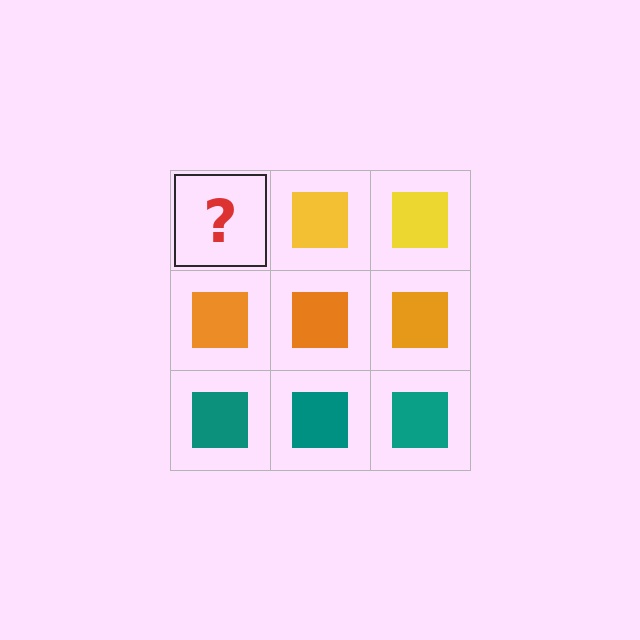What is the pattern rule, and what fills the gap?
The rule is that each row has a consistent color. The gap should be filled with a yellow square.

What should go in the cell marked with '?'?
The missing cell should contain a yellow square.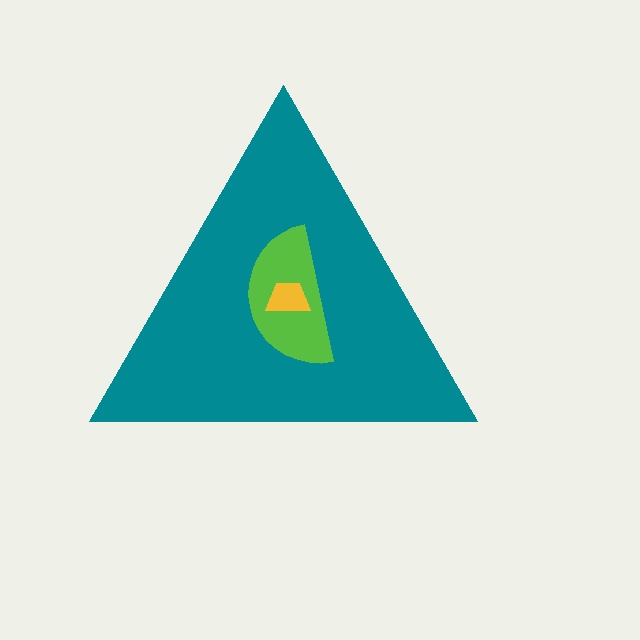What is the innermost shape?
The yellow trapezoid.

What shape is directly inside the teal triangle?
The lime semicircle.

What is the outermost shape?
The teal triangle.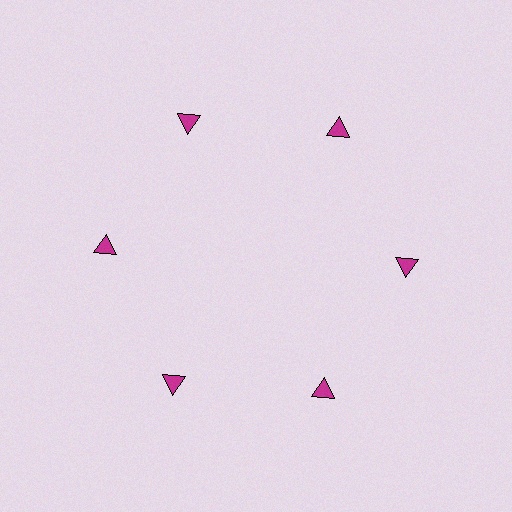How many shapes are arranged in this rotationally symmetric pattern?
There are 6 shapes, arranged in 6 groups of 1.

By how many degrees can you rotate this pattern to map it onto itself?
The pattern maps onto itself every 60 degrees of rotation.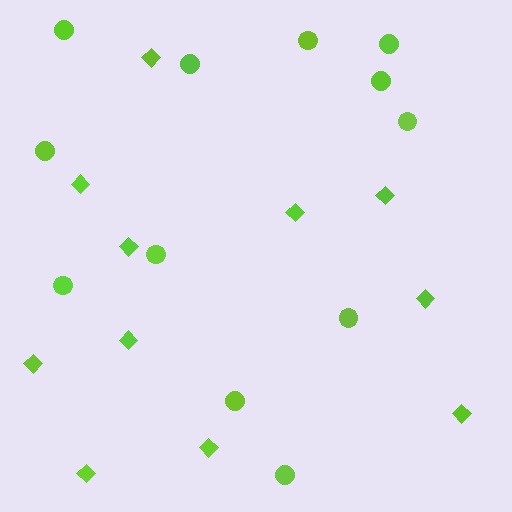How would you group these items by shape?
There are 2 groups: one group of circles (12) and one group of diamonds (11).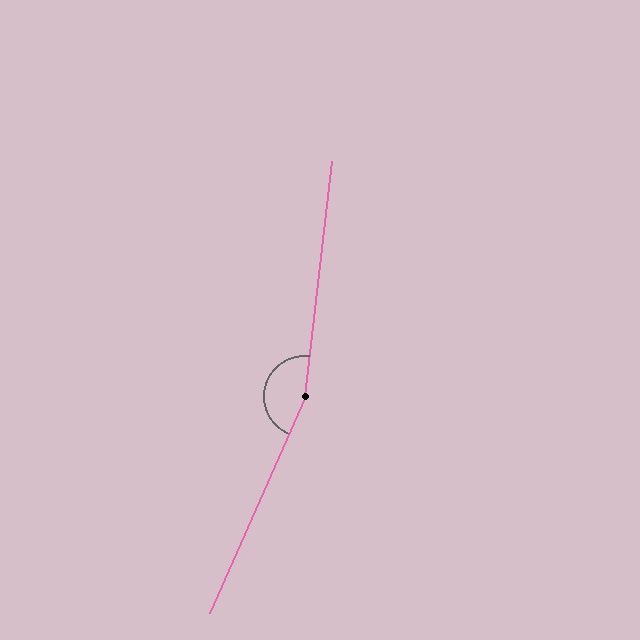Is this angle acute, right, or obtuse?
It is obtuse.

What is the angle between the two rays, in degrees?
Approximately 163 degrees.